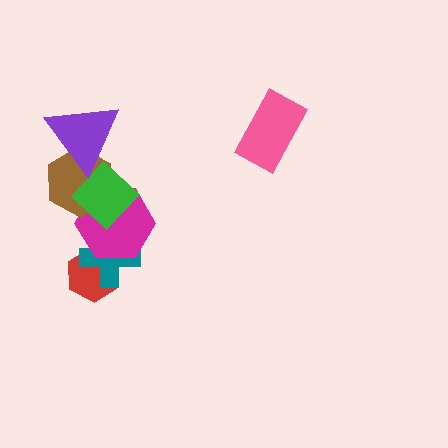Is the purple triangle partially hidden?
No, no other shape covers it.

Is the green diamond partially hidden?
Yes, it is partially covered by another shape.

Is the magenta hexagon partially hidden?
Yes, it is partially covered by another shape.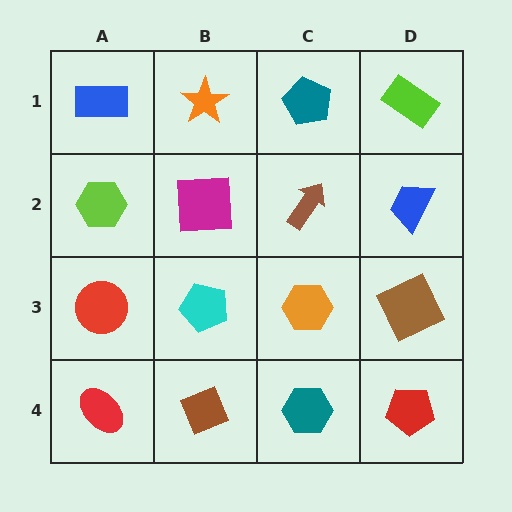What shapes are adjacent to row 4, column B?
A cyan pentagon (row 3, column B), a red ellipse (row 4, column A), a teal hexagon (row 4, column C).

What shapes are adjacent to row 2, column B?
An orange star (row 1, column B), a cyan pentagon (row 3, column B), a lime hexagon (row 2, column A), a brown arrow (row 2, column C).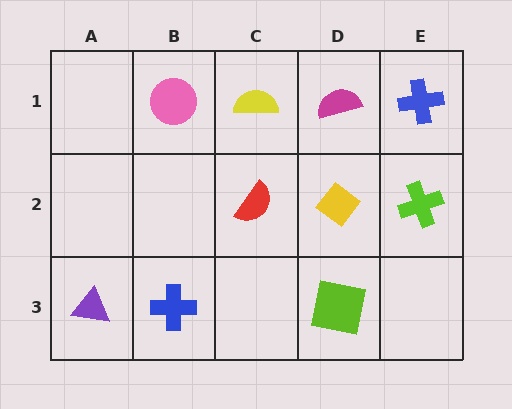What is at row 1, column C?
A yellow semicircle.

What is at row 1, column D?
A magenta semicircle.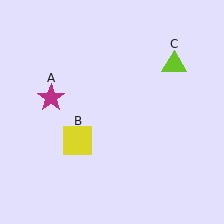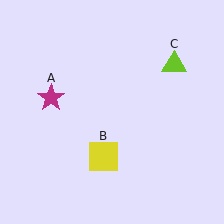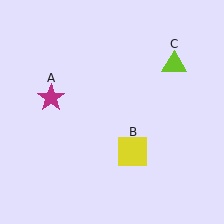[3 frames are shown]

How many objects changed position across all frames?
1 object changed position: yellow square (object B).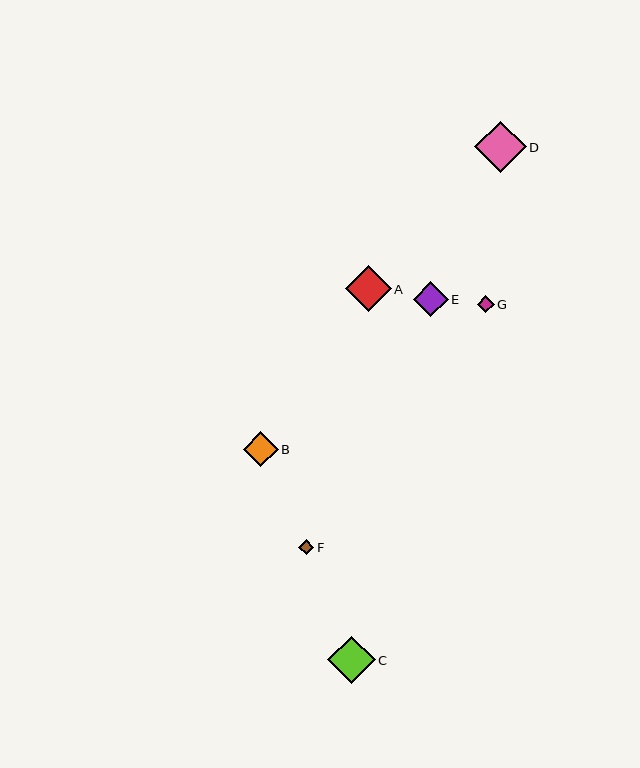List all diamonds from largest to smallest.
From largest to smallest: D, C, A, B, E, G, F.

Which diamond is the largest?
Diamond D is the largest with a size of approximately 51 pixels.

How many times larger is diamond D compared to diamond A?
Diamond D is approximately 1.1 times the size of diamond A.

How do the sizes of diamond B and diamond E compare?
Diamond B and diamond E are approximately the same size.